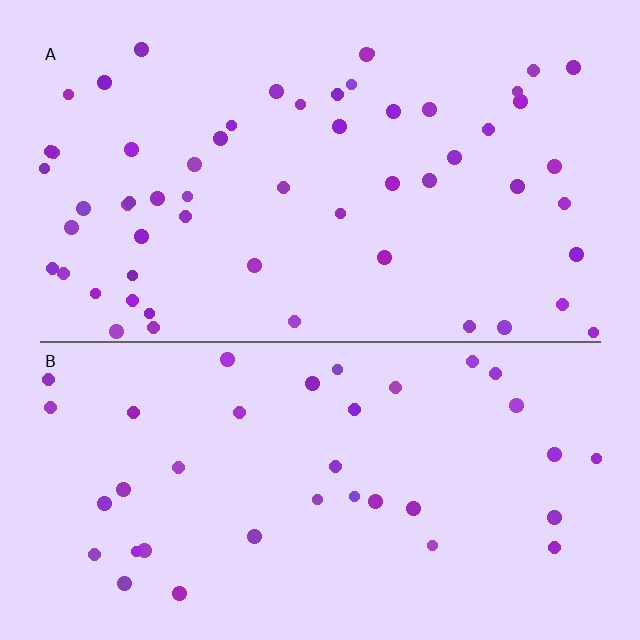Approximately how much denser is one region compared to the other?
Approximately 1.5× — region A over region B.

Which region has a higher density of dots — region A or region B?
A (the top).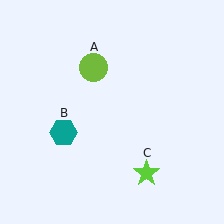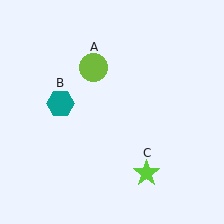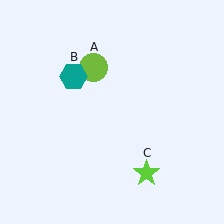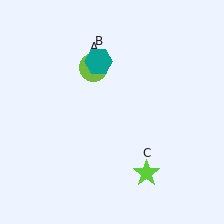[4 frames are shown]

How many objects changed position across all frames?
1 object changed position: teal hexagon (object B).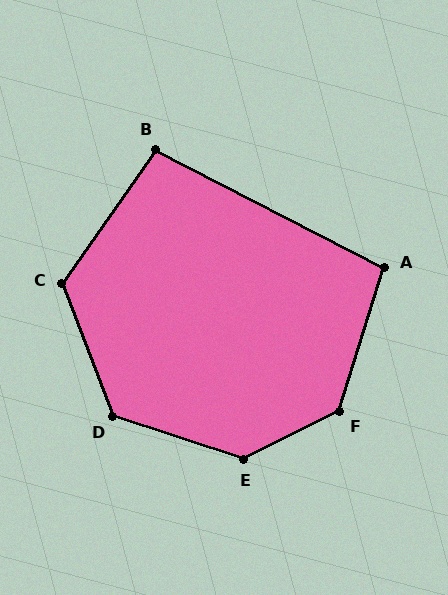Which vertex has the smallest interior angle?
B, at approximately 98 degrees.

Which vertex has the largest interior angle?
E, at approximately 136 degrees.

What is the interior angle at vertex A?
Approximately 100 degrees (obtuse).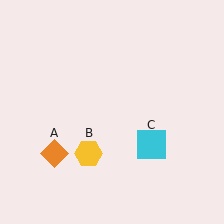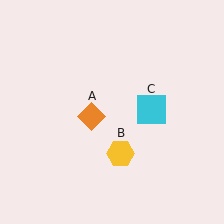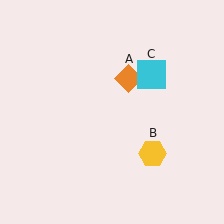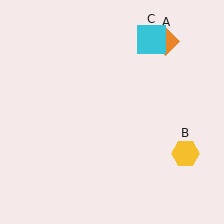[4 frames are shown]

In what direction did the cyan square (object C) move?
The cyan square (object C) moved up.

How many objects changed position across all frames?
3 objects changed position: orange diamond (object A), yellow hexagon (object B), cyan square (object C).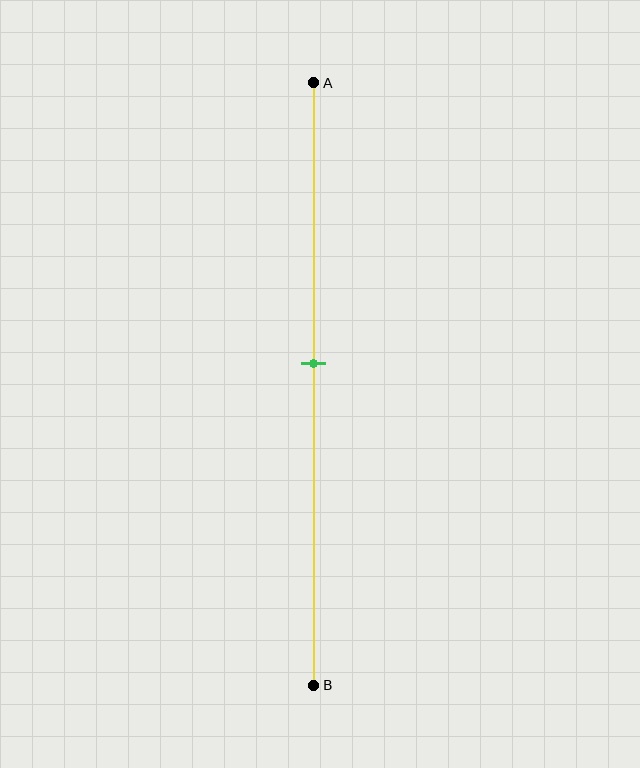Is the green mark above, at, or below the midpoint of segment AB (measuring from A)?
The green mark is above the midpoint of segment AB.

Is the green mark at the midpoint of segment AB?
No, the mark is at about 45% from A, not at the 50% midpoint.